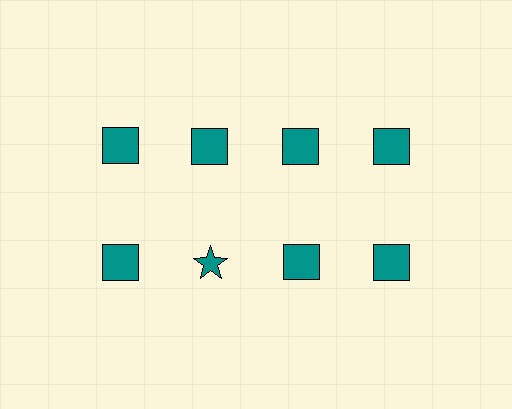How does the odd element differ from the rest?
It has a different shape: star instead of square.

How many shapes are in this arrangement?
There are 8 shapes arranged in a grid pattern.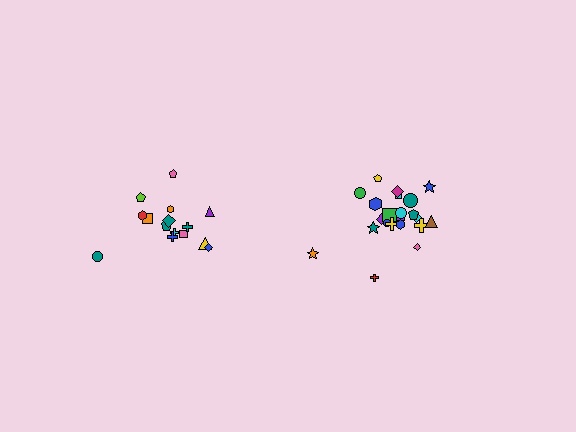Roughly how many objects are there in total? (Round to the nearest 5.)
Roughly 40 objects in total.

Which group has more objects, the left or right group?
The right group.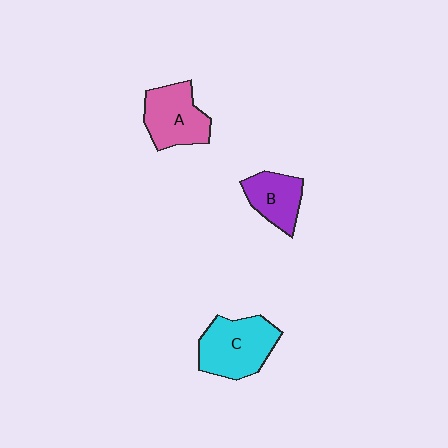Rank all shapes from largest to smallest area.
From largest to smallest: C (cyan), A (pink), B (purple).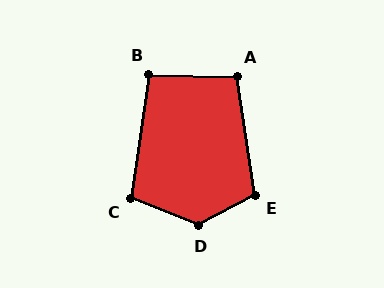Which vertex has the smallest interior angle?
B, at approximately 97 degrees.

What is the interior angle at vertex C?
Approximately 104 degrees (obtuse).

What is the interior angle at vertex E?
Approximately 109 degrees (obtuse).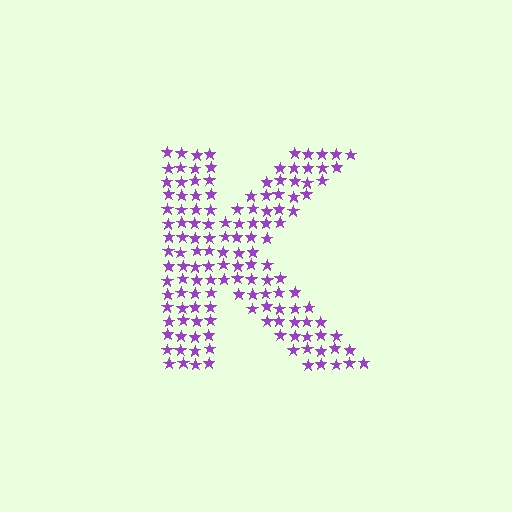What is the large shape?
The large shape is the letter K.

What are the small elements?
The small elements are stars.